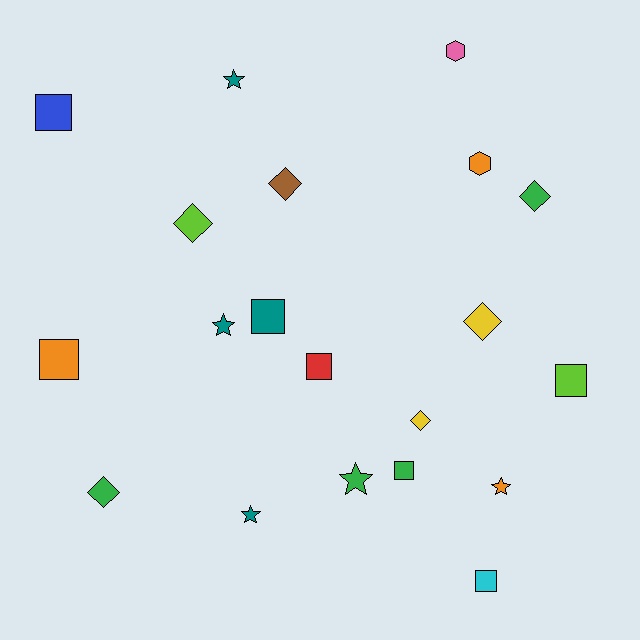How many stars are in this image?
There are 5 stars.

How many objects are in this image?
There are 20 objects.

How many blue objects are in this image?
There is 1 blue object.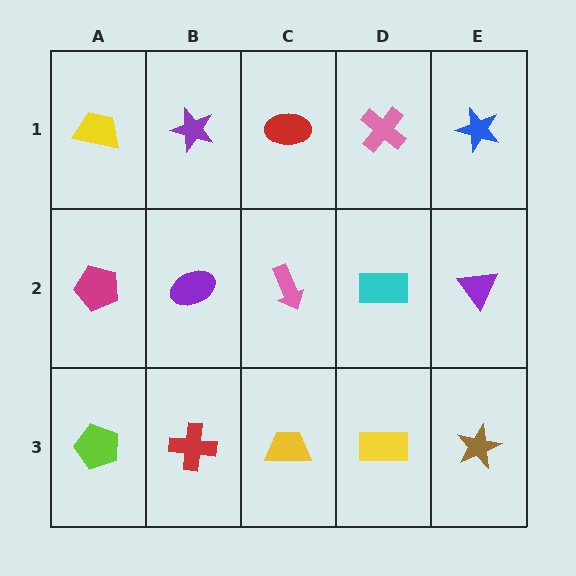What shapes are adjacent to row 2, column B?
A purple star (row 1, column B), a red cross (row 3, column B), a magenta pentagon (row 2, column A), a pink arrow (row 2, column C).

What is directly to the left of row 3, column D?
A yellow trapezoid.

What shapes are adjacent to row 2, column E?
A blue star (row 1, column E), a brown star (row 3, column E), a cyan rectangle (row 2, column D).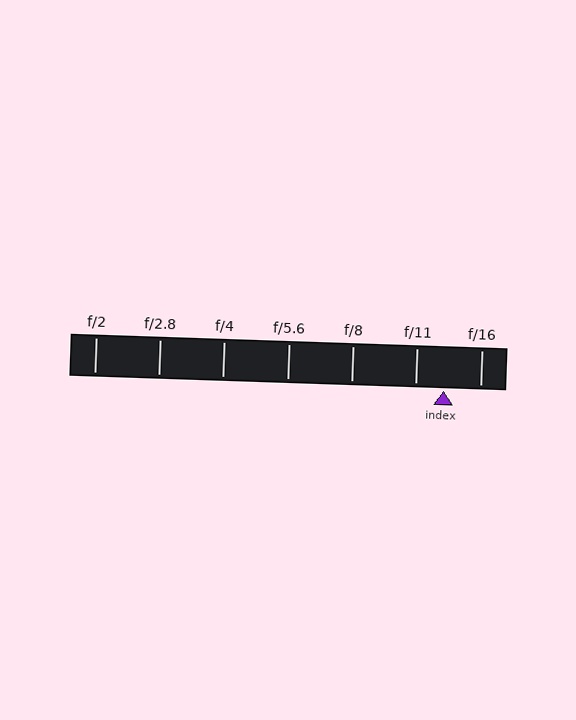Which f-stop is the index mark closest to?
The index mark is closest to f/11.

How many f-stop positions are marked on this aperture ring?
There are 7 f-stop positions marked.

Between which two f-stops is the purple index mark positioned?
The index mark is between f/11 and f/16.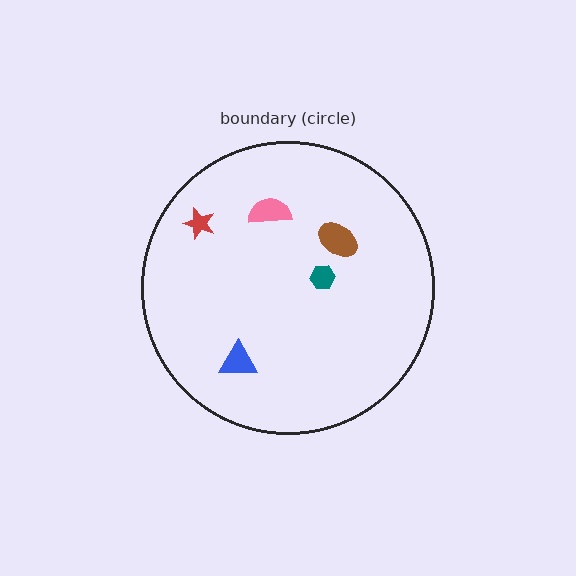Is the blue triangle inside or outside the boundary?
Inside.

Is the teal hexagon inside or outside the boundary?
Inside.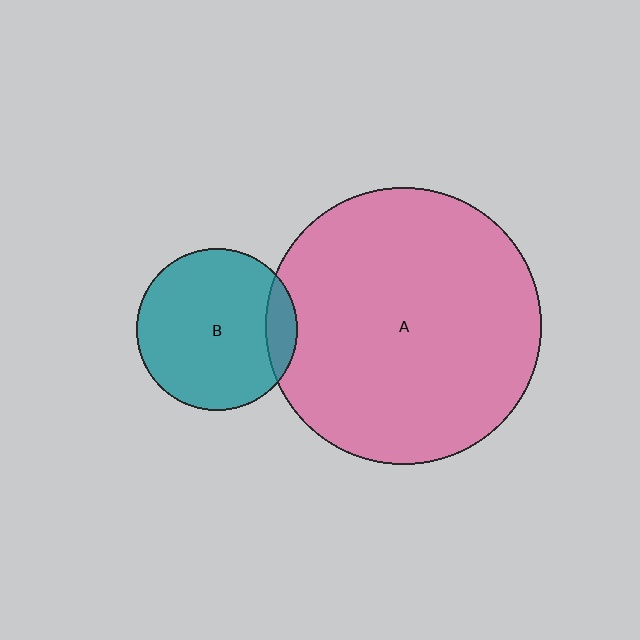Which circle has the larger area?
Circle A (pink).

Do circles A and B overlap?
Yes.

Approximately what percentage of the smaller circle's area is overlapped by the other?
Approximately 10%.